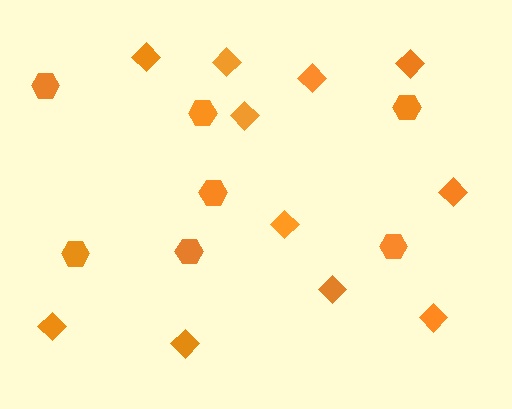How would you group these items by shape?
There are 2 groups: one group of diamonds (11) and one group of hexagons (7).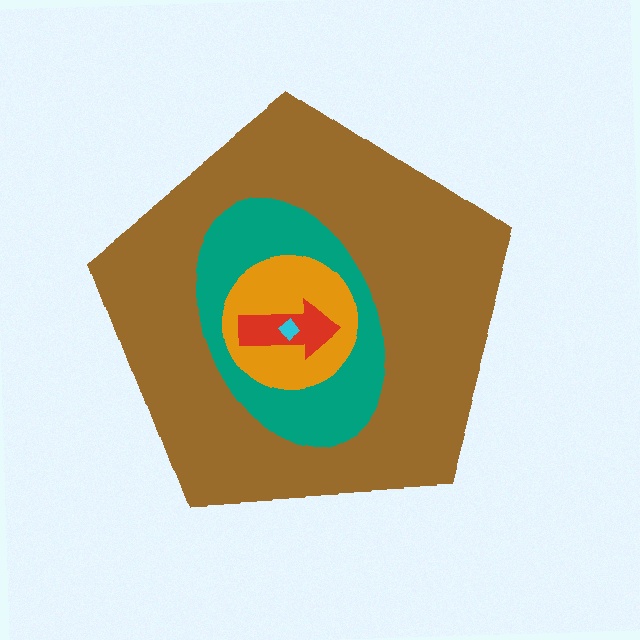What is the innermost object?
The cyan diamond.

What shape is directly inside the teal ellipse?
The orange circle.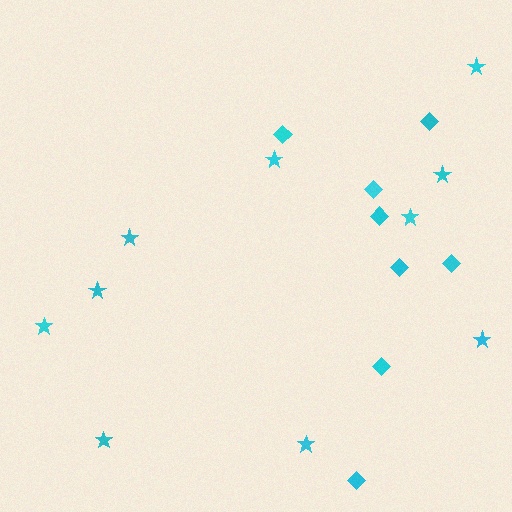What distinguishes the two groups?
There are 2 groups: one group of diamonds (8) and one group of stars (10).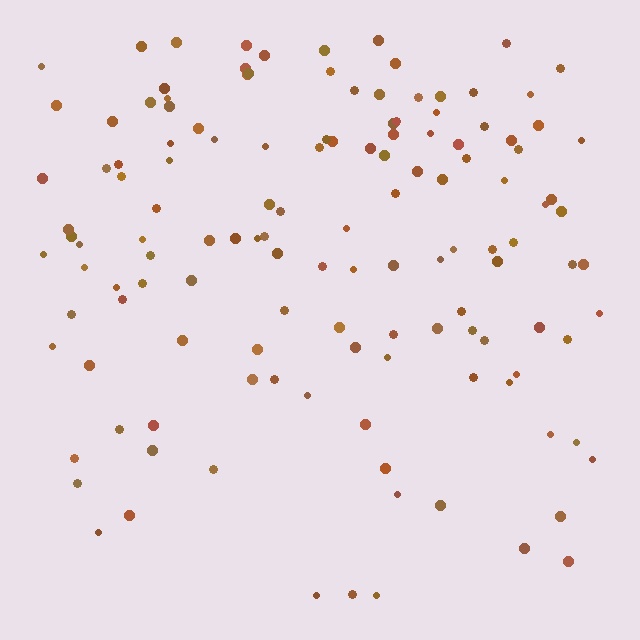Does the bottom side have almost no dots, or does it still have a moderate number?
Still a moderate number, just noticeably fewer than the top.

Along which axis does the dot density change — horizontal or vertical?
Vertical.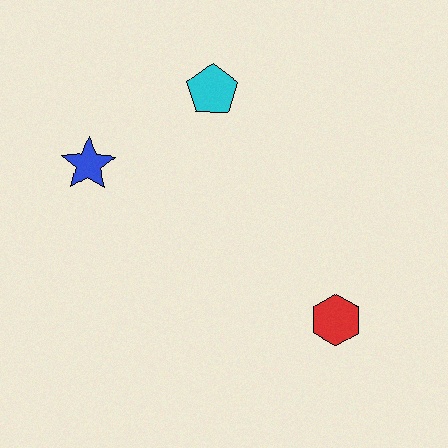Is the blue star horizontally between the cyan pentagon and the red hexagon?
No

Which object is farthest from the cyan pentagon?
The red hexagon is farthest from the cyan pentagon.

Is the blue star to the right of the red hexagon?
No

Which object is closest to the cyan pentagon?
The blue star is closest to the cyan pentagon.